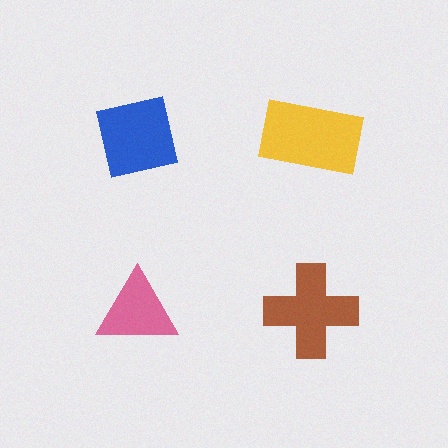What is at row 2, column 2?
A brown cross.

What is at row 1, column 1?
A blue square.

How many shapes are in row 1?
2 shapes.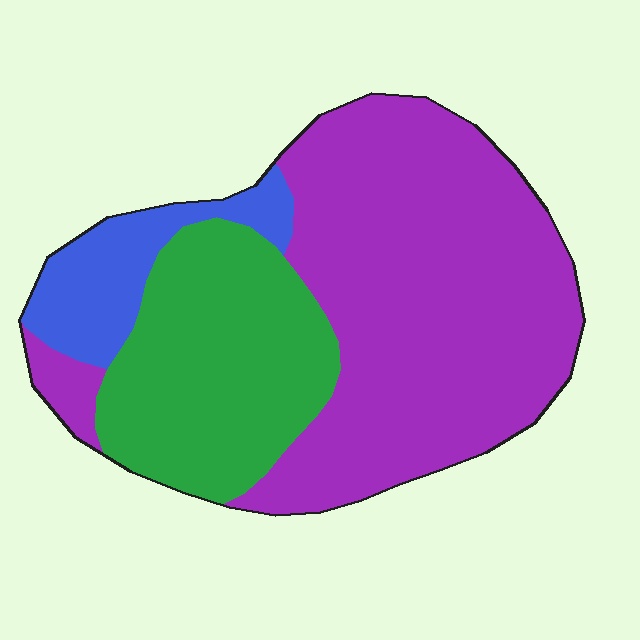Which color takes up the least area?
Blue, at roughly 10%.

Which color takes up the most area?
Purple, at roughly 60%.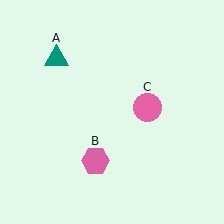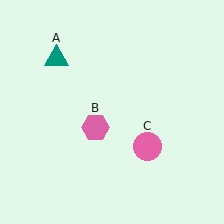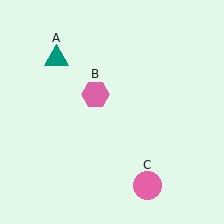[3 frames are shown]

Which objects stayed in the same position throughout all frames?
Teal triangle (object A) remained stationary.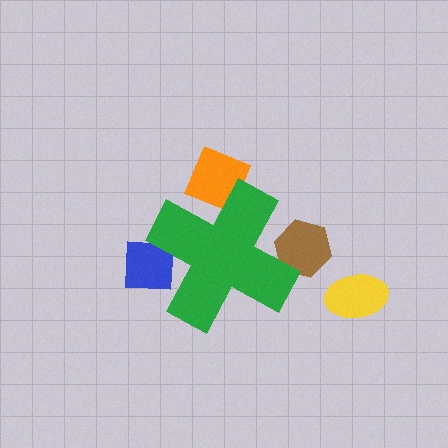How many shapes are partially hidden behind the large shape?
3 shapes are partially hidden.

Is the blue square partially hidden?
Yes, the blue square is partially hidden behind the green cross.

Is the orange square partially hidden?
Yes, the orange square is partially hidden behind the green cross.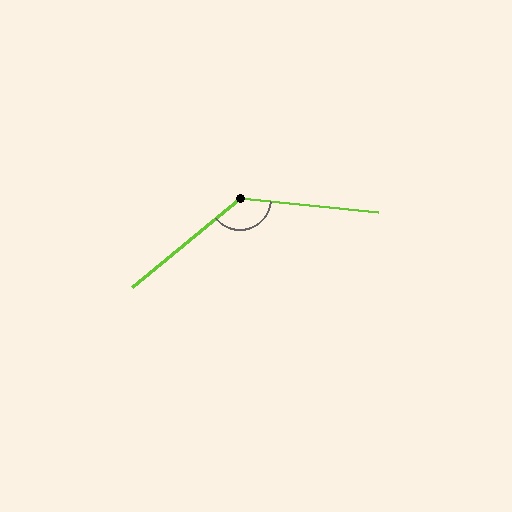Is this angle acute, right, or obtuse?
It is obtuse.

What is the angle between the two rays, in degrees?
Approximately 135 degrees.